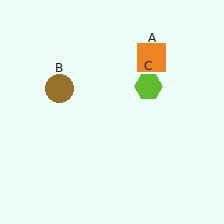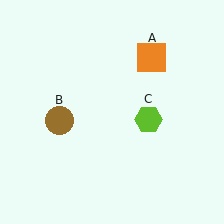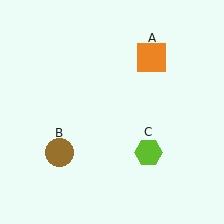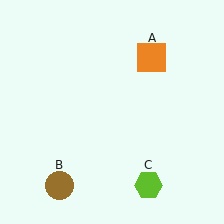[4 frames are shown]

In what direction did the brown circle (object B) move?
The brown circle (object B) moved down.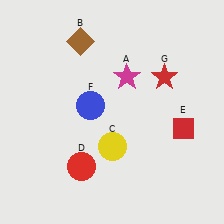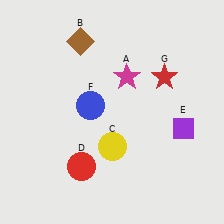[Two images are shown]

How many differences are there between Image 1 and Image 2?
There is 1 difference between the two images.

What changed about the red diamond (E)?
In Image 1, E is red. In Image 2, it changed to purple.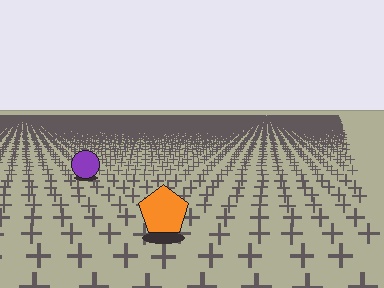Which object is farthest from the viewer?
The purple circle is farthest from the viewer. It appears smaller and the ground texture around it is denser.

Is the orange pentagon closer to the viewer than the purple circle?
Yes. The orange pentagon is closer — you can tell from the texture gradient: the ground texture is coarser near it.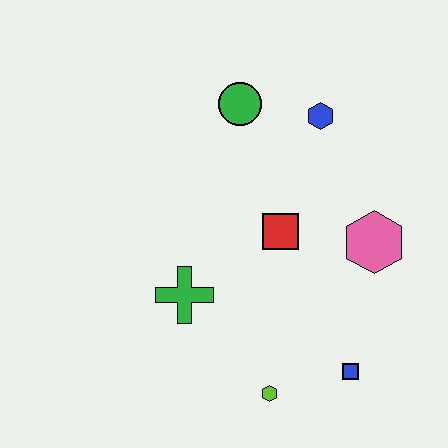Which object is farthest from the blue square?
The green circle is farthest from the blue square.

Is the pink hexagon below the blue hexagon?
Yes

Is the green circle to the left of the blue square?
Yes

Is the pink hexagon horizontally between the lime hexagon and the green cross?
No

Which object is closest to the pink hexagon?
The red square is closest to the pink hexagon.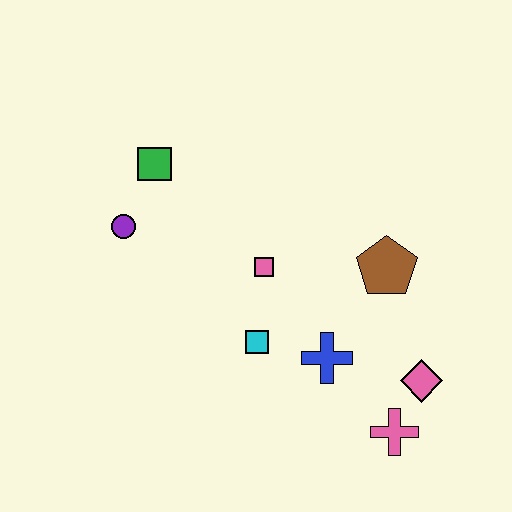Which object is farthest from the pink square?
The pink cross is farthest from the pink square.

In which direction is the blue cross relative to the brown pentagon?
The blue cross is below the brown pentagon.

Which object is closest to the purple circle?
The green square is closest to the purple circle.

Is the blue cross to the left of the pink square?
No